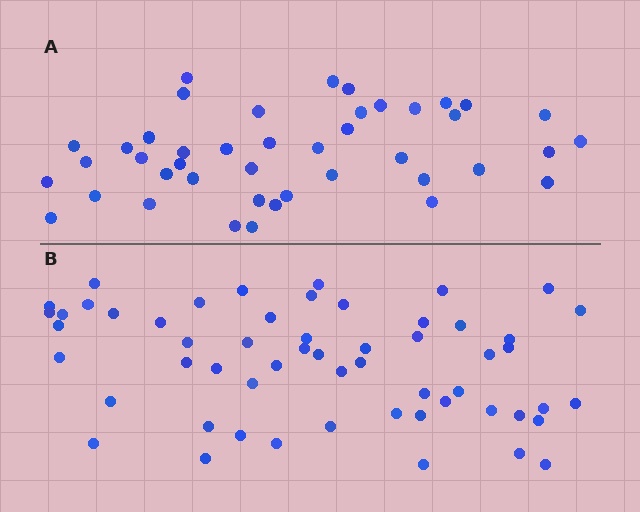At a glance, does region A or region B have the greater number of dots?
Region B (the bottom region) has more dots.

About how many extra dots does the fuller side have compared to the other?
Region B has approximately 15 more dots than region A.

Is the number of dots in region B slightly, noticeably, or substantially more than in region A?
Region B has noticeably more, but not dramatically so. The ratio is roughly 1.3 to 1.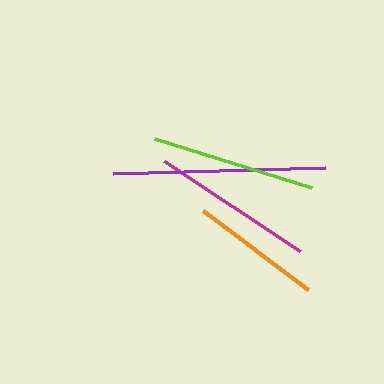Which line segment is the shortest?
The orange line is the shortest at approximately 131 pixels.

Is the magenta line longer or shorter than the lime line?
The lime line is longer than the magenta line.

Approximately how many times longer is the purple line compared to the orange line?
The purple line is approximately 1.6 times the length of the orange line.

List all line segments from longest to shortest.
From longest to shortest: purple, lime, magenta, orange.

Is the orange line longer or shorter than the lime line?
The lime line is longer than the orange line.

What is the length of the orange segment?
The orange segment is approximately 131 pixels long.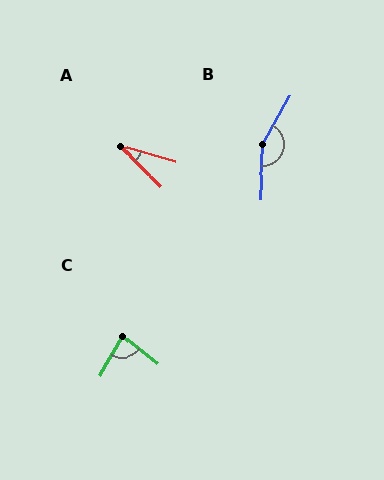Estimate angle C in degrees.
Approximately 81 degrees.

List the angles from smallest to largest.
A (30°), C (81°), B (152°).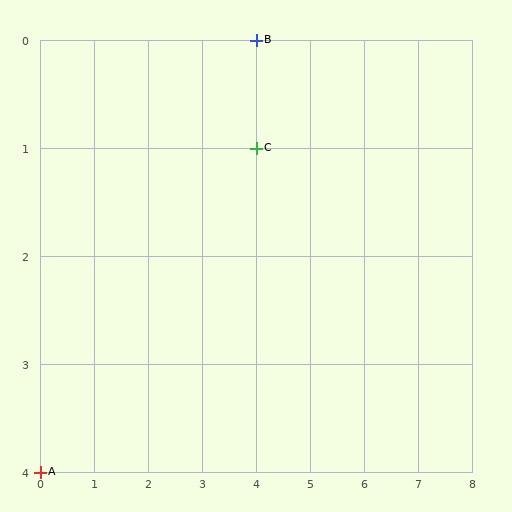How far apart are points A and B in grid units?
Points A and B are 4 columns and 4 rows apart (about 5.7 grid units diagonally).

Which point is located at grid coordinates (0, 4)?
Point A is at (0, 4).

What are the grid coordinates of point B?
Point B is at grid coordinates (4, 0).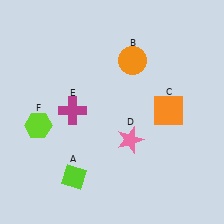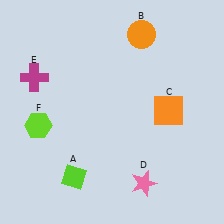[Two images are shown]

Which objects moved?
The objects that moved are: the orange circle (B), the pink star (D), the magenta cross (E).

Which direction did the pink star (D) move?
The pink star (D) moved down.